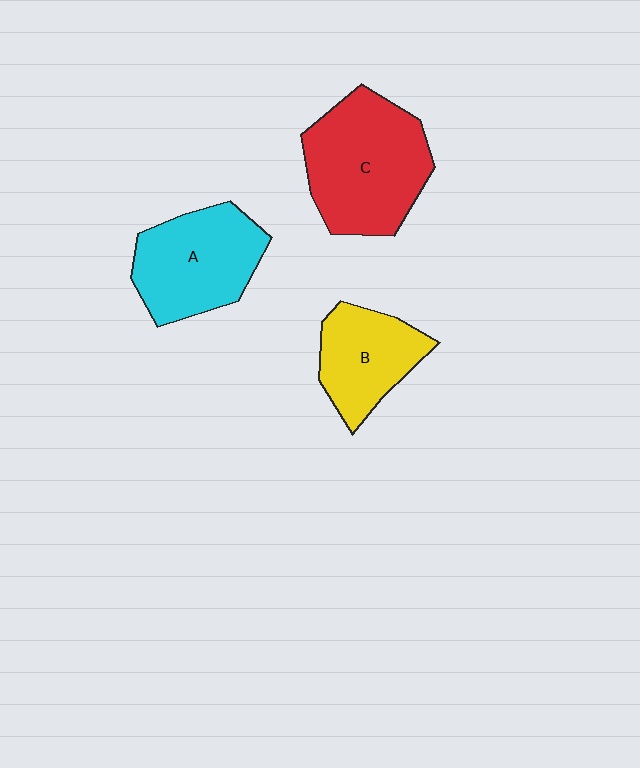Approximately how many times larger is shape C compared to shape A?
Approximately 1.2 times.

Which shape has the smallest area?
Shape B (yellow).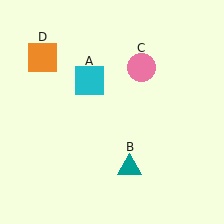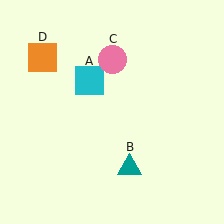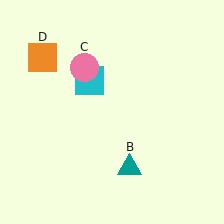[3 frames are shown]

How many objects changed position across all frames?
1 object changed position: pink circle (object C).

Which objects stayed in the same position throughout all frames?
Cyan square (object A) and teal triangle (object B) and orange square (object D) remained stationary.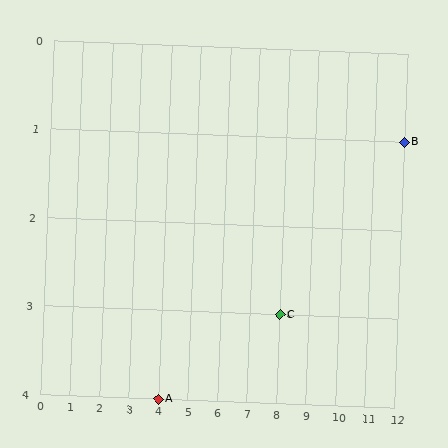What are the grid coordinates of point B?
Point B is at grid coordinates (12, 1).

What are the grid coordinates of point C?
Point C is at grid coordinates (8, 3).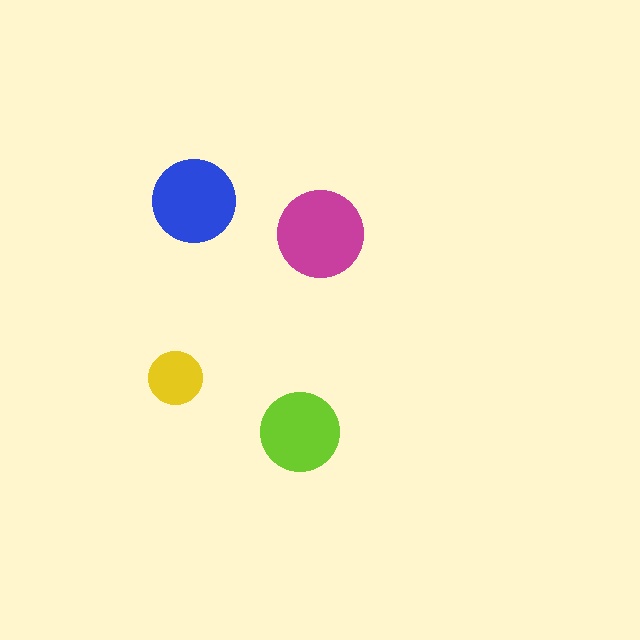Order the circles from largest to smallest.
the magenta one, the blue one, the lime one, the yellow one.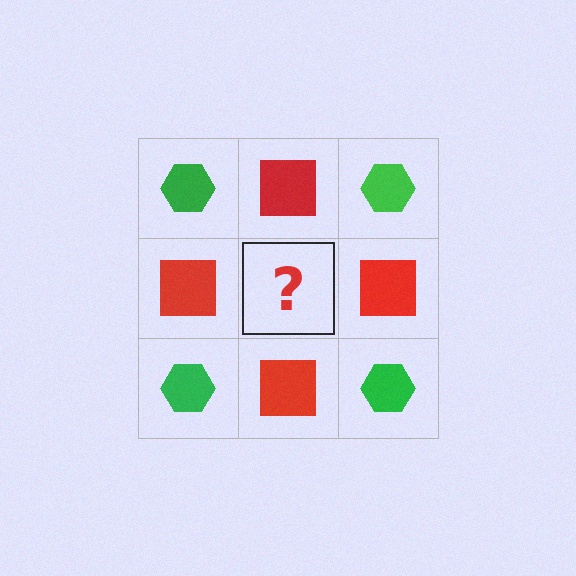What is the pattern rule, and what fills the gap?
The rule is that it alternates green hexagon and red square in a checkerboard pattern. The gap should be filled with a green hexagon.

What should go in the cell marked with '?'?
The missing cell should contain a green hexagon.